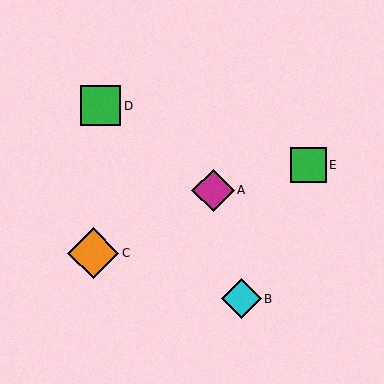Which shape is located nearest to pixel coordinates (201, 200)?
The magenta diamond (labeled A) at (213, 190) is nearest to that location.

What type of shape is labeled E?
Shape E is a green square.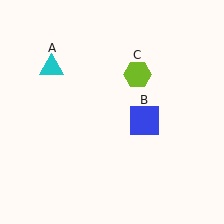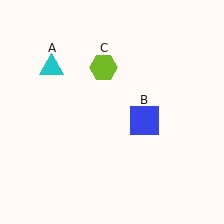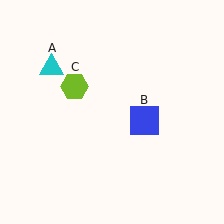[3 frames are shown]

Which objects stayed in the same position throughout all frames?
Cyan triangle (object A) and blue square (object B) remained stationary.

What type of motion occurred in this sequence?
The lime hexagon (object C) rotated counterclockwise around the center of the scene.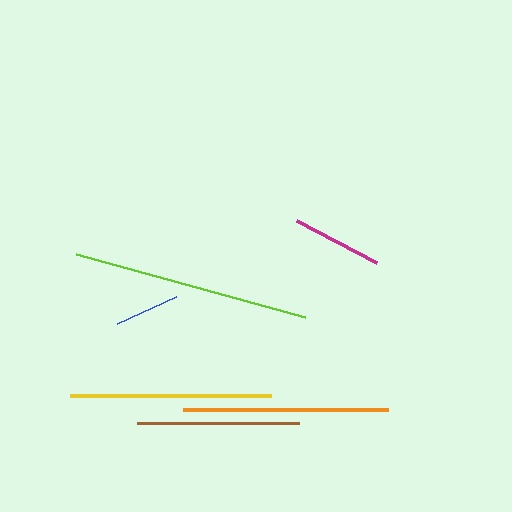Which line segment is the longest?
The lime line is the longest at approximately 238 pixels.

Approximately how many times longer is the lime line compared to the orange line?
The lime line is approximately 1.2 times the length of the orange line.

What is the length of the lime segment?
The lime segment is approximately 238 pixels long.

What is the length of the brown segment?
The brown segment is approximately 163 pixels long.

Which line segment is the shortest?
The blue line is the shortest at approximately 65 pixels.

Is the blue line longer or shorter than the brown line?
The brown line is longer than the blue line.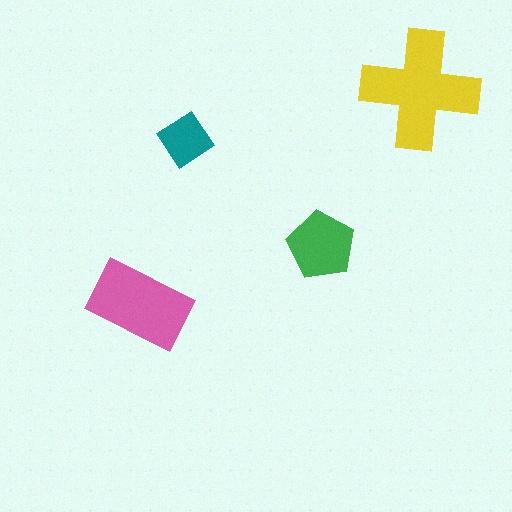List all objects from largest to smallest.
The yellow cross, the pink rectangle, the green pentagon, the teal diamond.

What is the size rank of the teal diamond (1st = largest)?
4th.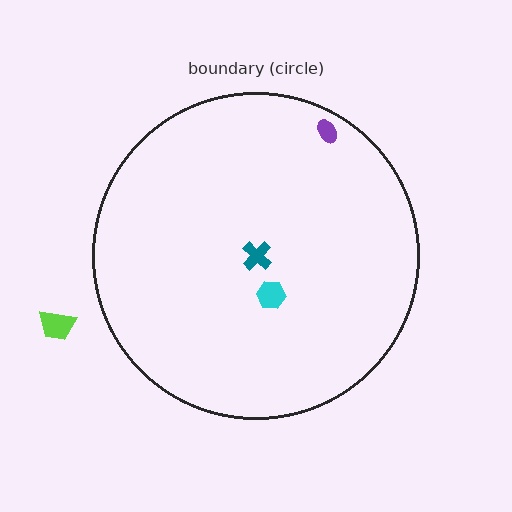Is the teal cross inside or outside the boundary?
Inside.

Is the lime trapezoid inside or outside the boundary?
Outside.